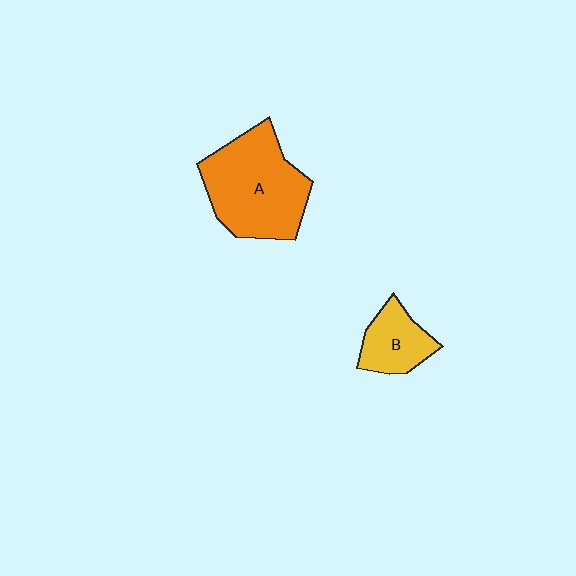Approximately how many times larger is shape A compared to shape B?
Approximately 2.3 times.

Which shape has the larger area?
Shape A (orange).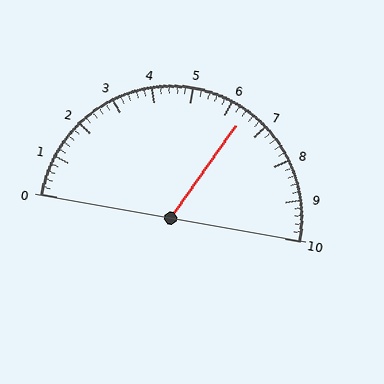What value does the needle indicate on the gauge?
The needle indicates approximately 6.4.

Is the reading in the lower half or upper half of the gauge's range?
The reading is in the upper half of the range (0 to 10).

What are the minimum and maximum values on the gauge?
The gauge ranges from 0 to 10.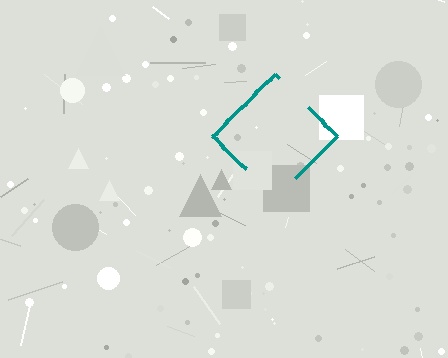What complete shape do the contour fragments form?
The contour fragments form a diamond.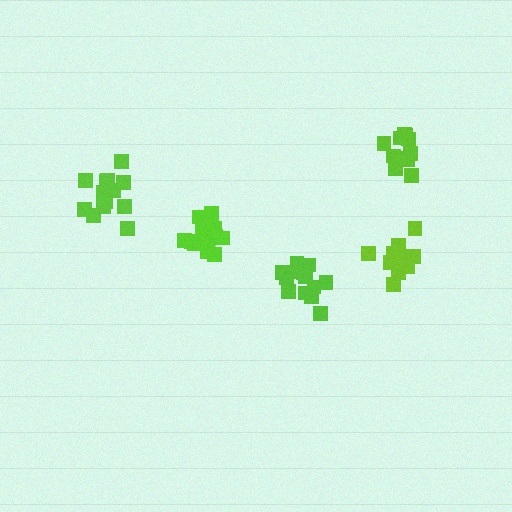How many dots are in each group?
Group 1: 11 dots, Group 2: 13 dots, Group 3: 13 dots, Group 4: 14 dots, Group 5: 14 dots (65 total).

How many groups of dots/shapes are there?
There are 5 groups.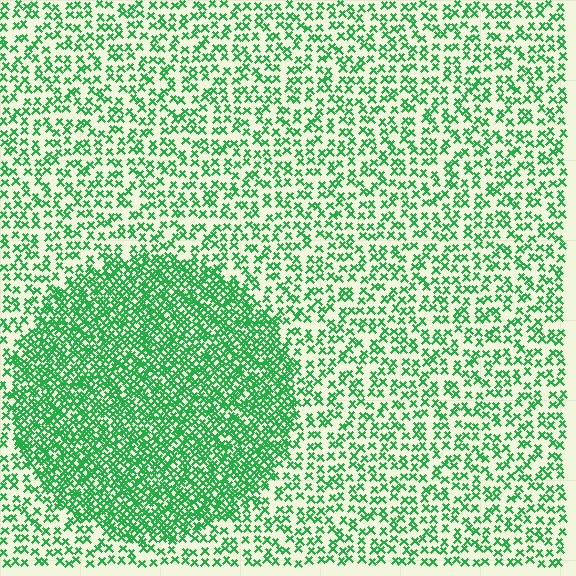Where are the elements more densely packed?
The elements are more densely packed inside the circle boundary.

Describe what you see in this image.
The image contains small green elements arranged at two different densities. A circle-shaped region is visible where the elements are more densely packed than the surrounding area.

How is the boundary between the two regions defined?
The boundary is defined by a change in element density (approximately 2.3x ratio). All elements are the same color, size, and shape.